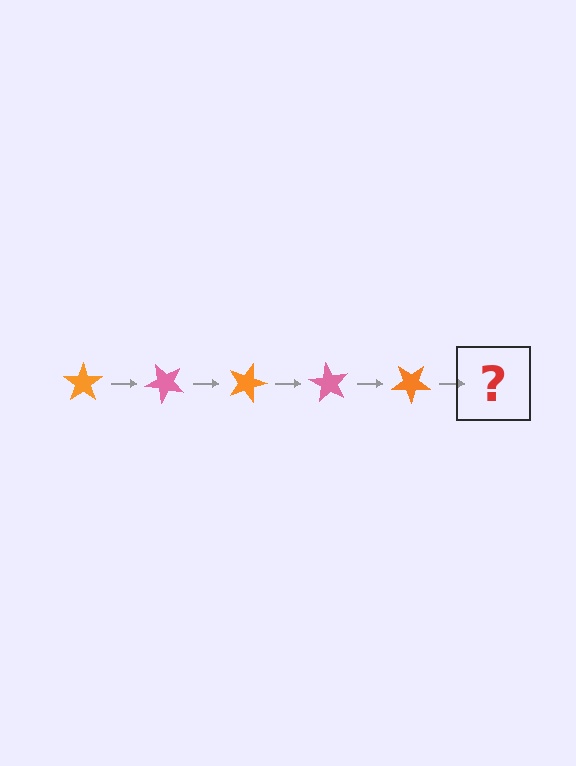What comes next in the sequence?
The next element should be a pink star, rotated 225 degrees from the start.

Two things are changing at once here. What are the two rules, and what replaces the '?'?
The two rules are that it rotates 45 degrees each step and the color cycles through orange and pink. The '?' should be a pink star, rotated 225 degrees from the start.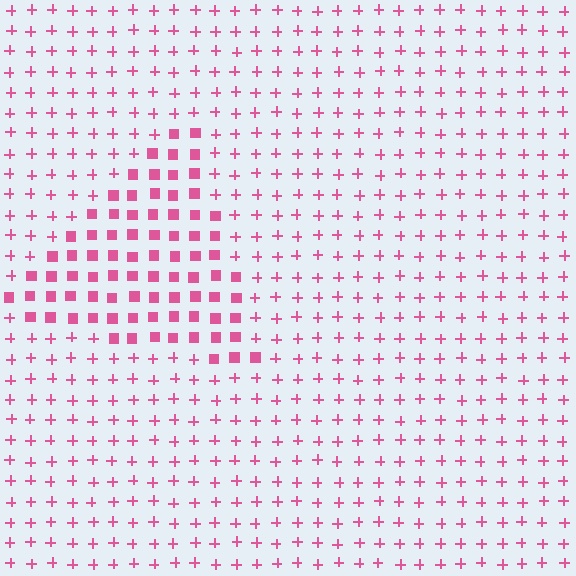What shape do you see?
I see a triangle.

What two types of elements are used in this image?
The image uses squares inside the triangle region and plus signs outside it.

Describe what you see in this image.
The image is filled with small pink elements arranged in a uniform grid. A triangle-shaped region contains squares, while the surrounding area contains plus signs. The boundary is defined purely by the change in element shape.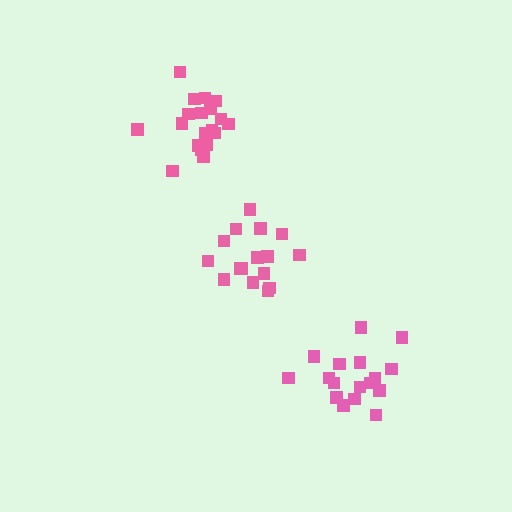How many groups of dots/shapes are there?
There are 3 groups.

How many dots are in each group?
Group 1: 16 dots, Group 2: 20 dots, Group 3: 17 dots (53 total).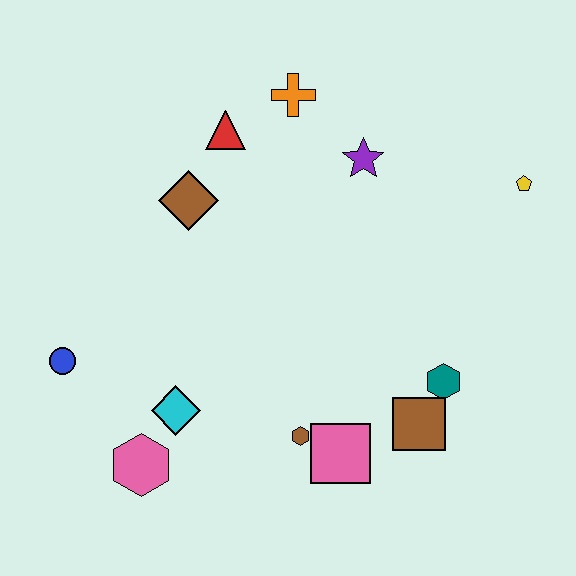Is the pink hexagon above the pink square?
No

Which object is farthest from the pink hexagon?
The yellow pentagon is farthest from the pink hexagon.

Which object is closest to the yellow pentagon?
The purple star is closest to the yellow pentagon.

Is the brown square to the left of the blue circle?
No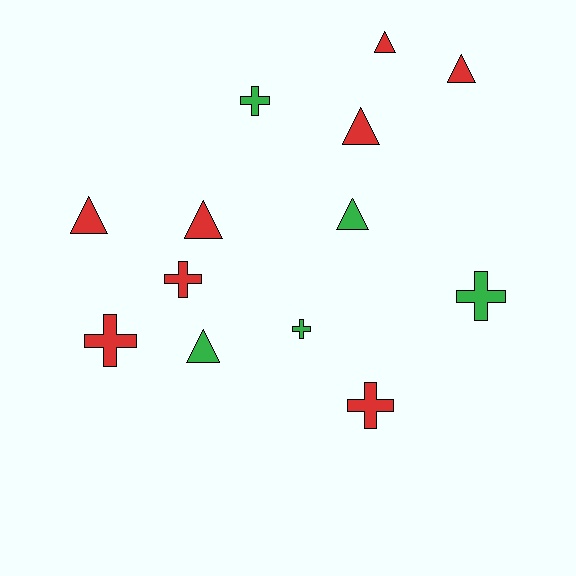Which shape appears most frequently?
Triangle, with 7 objects.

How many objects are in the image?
There are 13 objects.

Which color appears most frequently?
Red, with 8 objects.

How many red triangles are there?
There are 5 red triangles.